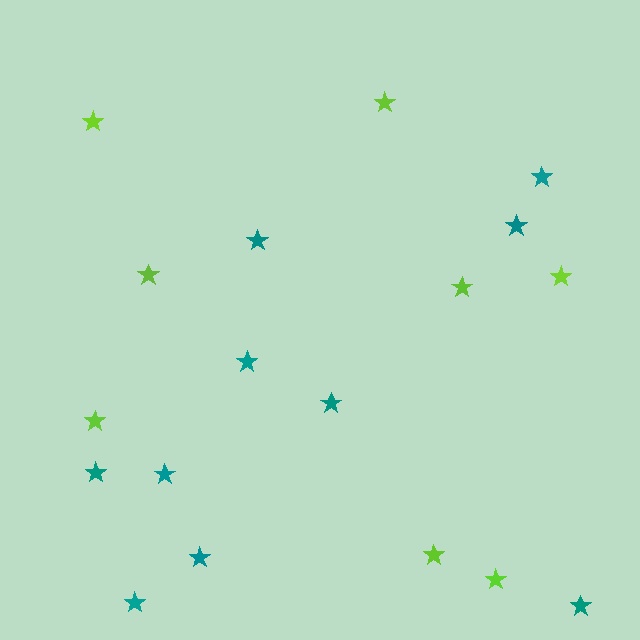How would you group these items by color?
There are 2 groups: one group of teal stars (10) and one group of lime stars (8).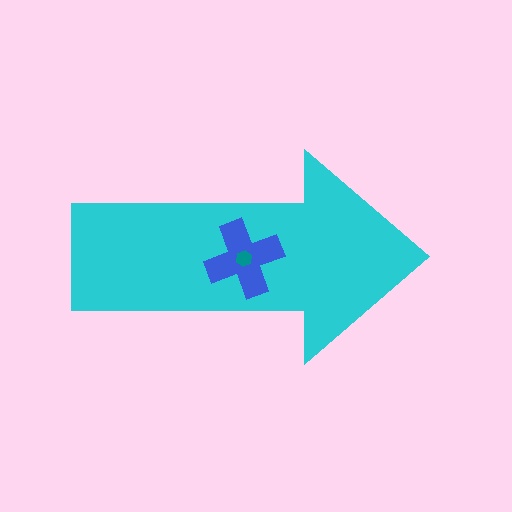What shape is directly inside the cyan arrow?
The blue cross.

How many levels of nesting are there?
3.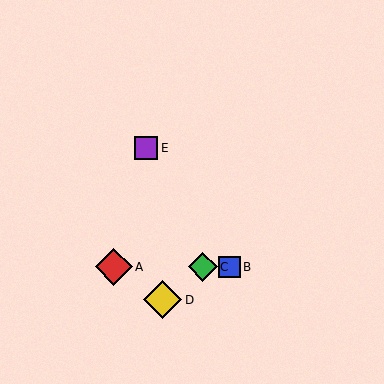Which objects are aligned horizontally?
Objects A, B, C are aligned horizontally.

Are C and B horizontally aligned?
Yes, both are at y≈267.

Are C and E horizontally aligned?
No, C is at y≈267 and E is at y≈148.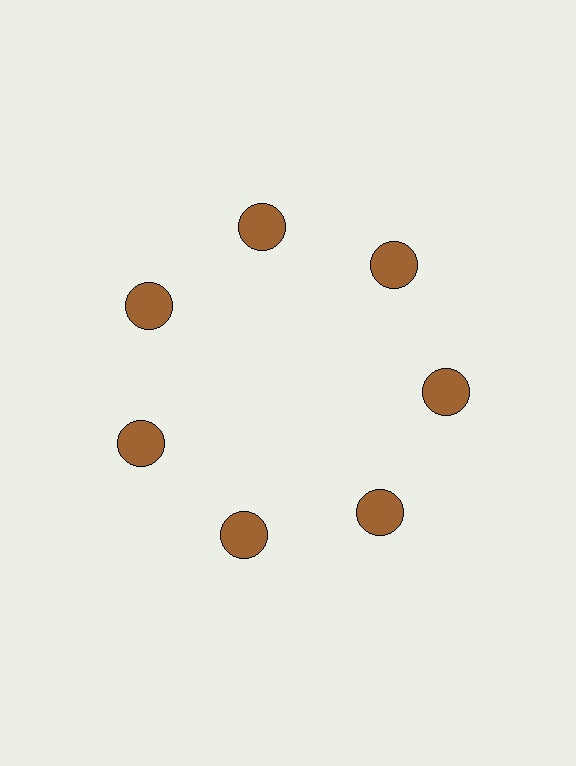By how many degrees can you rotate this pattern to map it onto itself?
The pattern maps onto itself every 51 degrees of rotation.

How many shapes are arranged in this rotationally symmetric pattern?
There are 7 shapes, arranged in 7 groups of 1.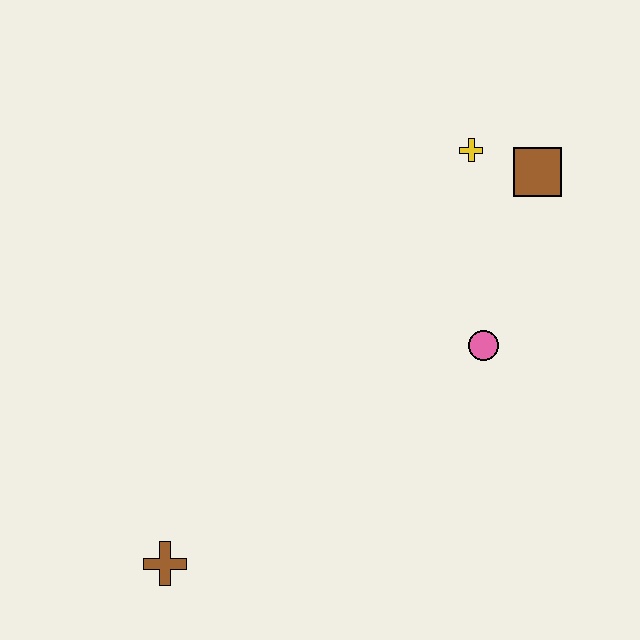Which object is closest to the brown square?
The yellow cross is closest to the brown square.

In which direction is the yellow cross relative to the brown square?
The yellow cross is to the left of the brown square.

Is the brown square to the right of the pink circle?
Yes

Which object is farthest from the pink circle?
The brown cross is farthest from the pink circle.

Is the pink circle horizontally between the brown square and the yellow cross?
Yes